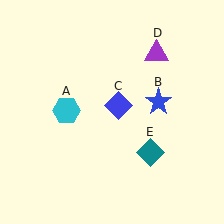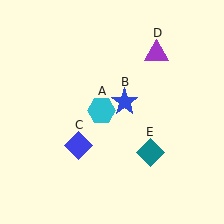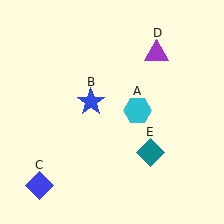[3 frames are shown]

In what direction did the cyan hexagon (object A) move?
The cyan hexagon (object A) moved right.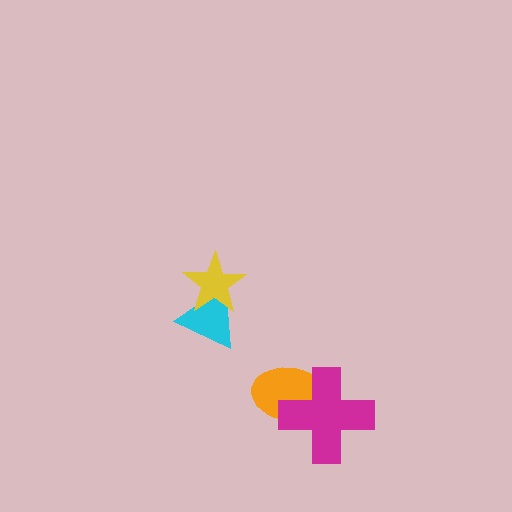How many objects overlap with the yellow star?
1 object overlaps with the yellow star.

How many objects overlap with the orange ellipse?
1 object overlaps with the orange ellipse.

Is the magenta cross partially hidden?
No, no other shape covers it.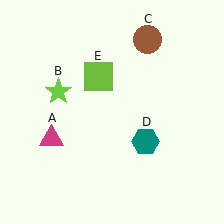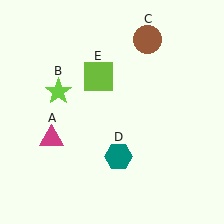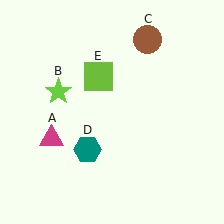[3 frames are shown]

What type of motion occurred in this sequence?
The teal hexagon (object D) rotated clockwise around the center of the scene.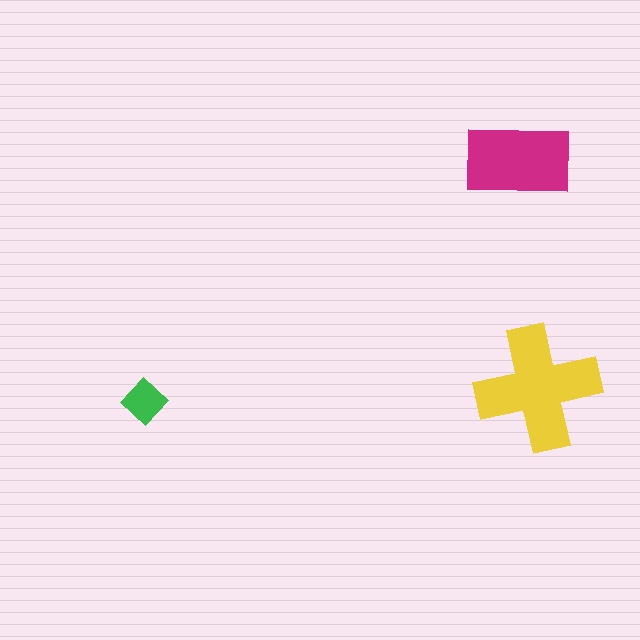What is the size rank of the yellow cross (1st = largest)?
1st.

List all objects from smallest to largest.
The green diamond, the magenta rectangle, the yellow cross.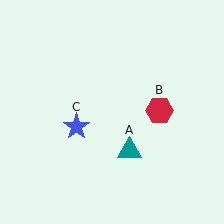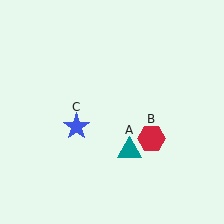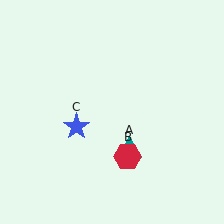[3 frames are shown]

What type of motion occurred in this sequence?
The red hexagon (object B) rotated clockwise around the center of the scene.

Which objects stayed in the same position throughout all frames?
Teal triangle (object A) and blue star (object C) remained stationary.